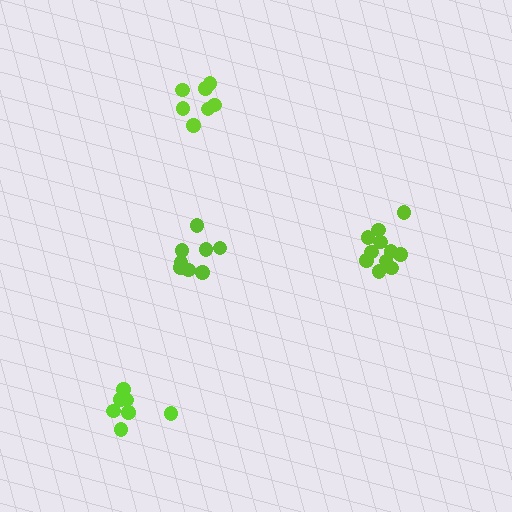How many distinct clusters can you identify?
There are 4 distinct clusters.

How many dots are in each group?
Group 1: 7 dots, Group 2: 8 dots, Group 3: 7 dots, Group 4: 11 dots (33 total).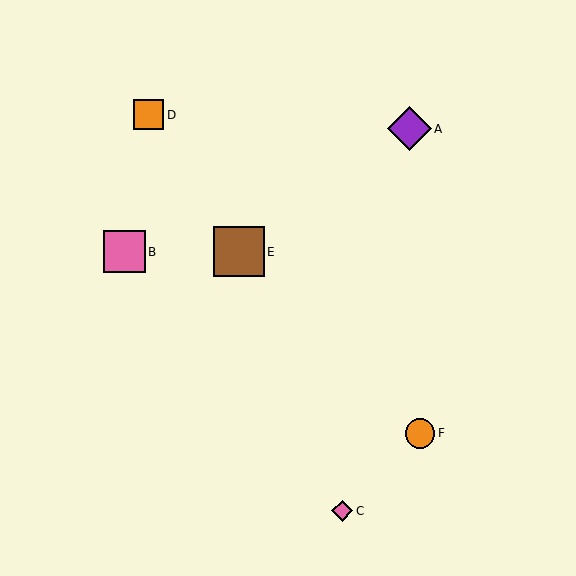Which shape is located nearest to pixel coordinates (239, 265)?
The brown square (labeled E) at (239, 252) is nearest to that location.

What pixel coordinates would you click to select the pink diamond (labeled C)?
Click at (342, 511) to select the pink diamond C.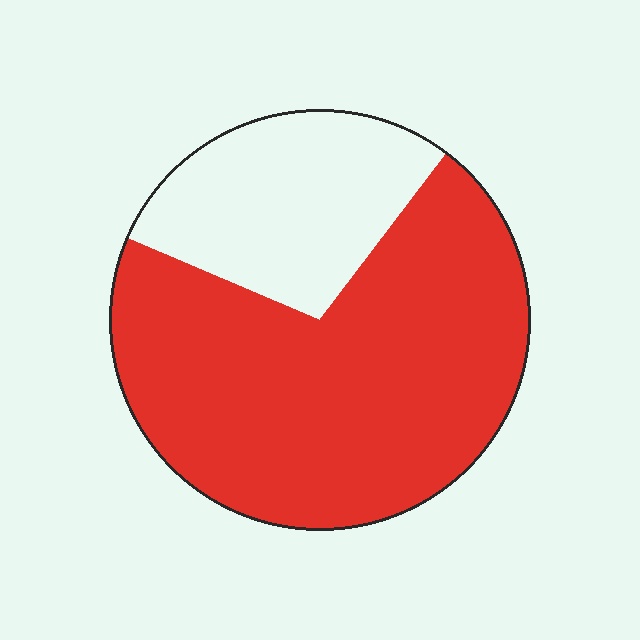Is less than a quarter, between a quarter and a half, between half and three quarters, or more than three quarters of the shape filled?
Between half and three quarters.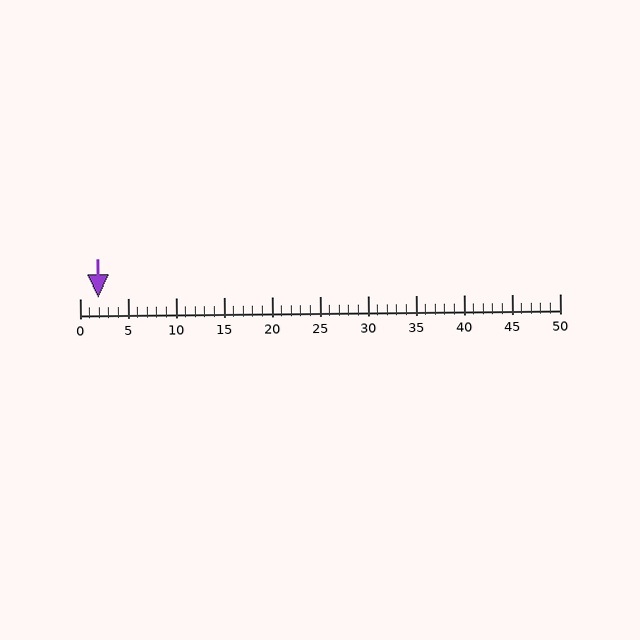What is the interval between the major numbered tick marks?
The major tick marks are spaced 5 units apart.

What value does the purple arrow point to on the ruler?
The purple arrow points to approximately 2.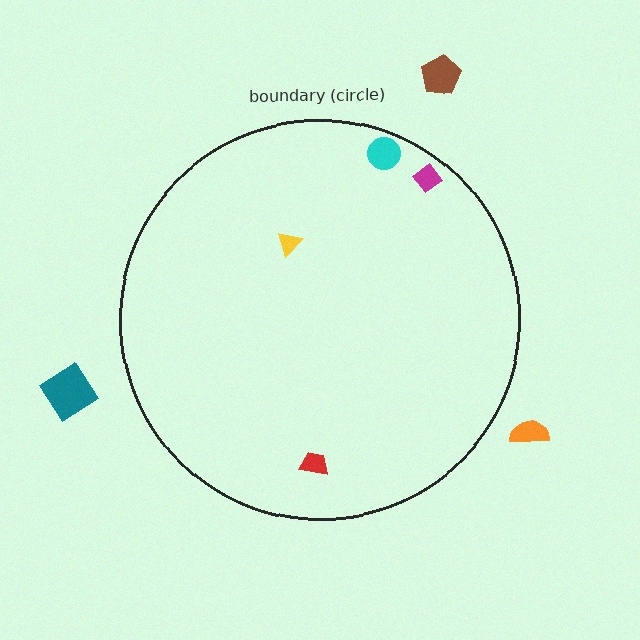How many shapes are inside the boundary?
4 inside, 3 outside.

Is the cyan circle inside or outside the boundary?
Inside.